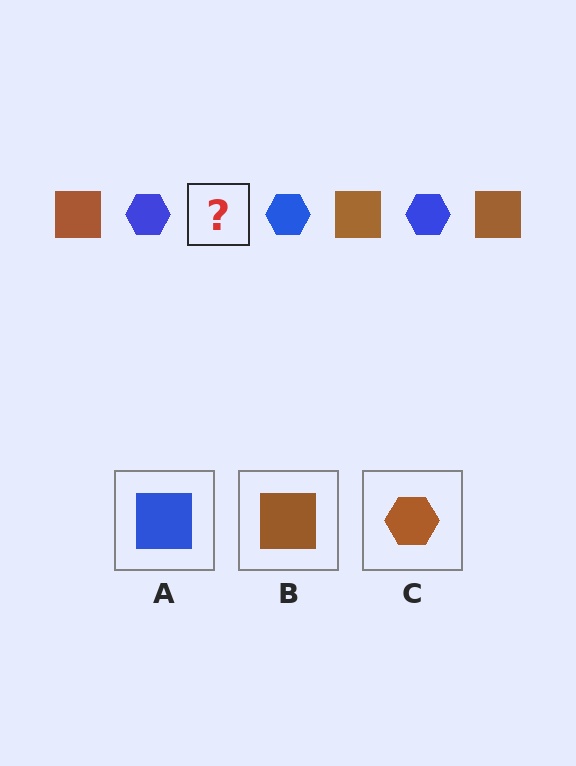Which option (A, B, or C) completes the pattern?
B.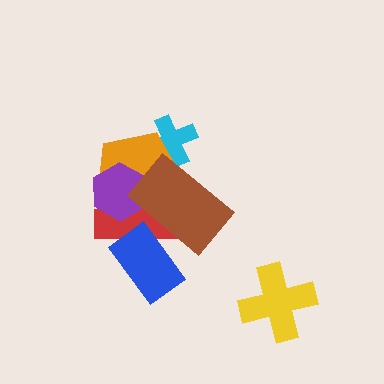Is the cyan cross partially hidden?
Yes, it is partially covered by another shape.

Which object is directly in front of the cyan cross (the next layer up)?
The orange pentagon is directly in front of the cyan cross.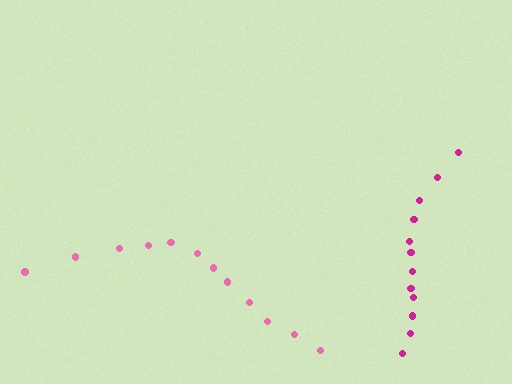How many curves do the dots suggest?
There are 2 distinct paths.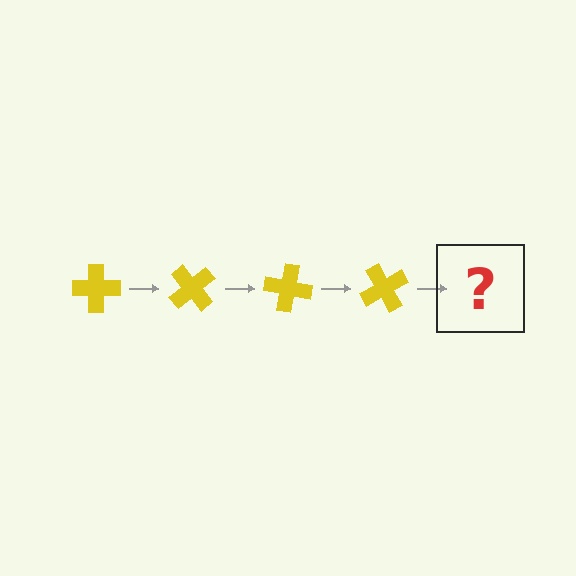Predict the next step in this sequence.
The next step is a yellow cross rotated 200 degrees.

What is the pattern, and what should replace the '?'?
The pattern is that the cross rotates 50 degrees each step. The '?' should be a yellow cross rotated 200 degrees.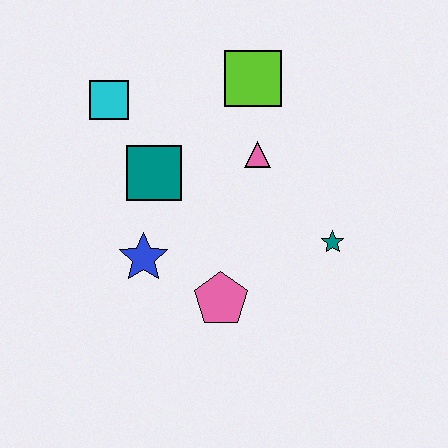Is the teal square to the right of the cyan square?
Yes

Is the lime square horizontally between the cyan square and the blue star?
No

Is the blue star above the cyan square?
No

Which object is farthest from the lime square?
The pink pentagon is farthest from the lime square.